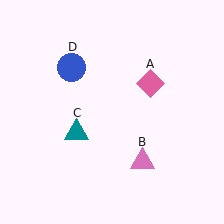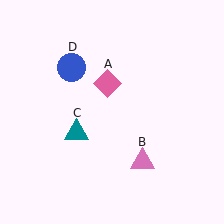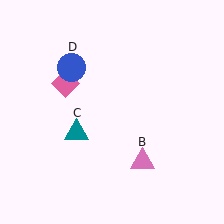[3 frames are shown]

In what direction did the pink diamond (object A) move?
The pink diamond (object A) moved left.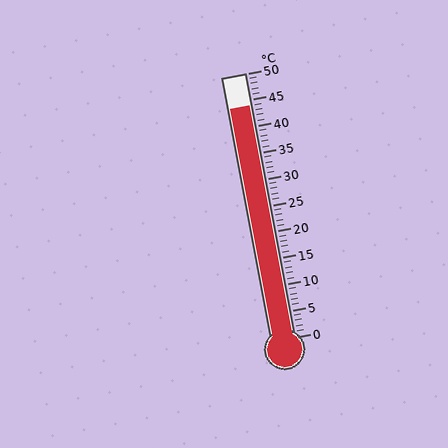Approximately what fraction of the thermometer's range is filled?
The thermometer is filled to approximately 90% of its range.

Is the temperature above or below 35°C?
The temperature is above 35°C.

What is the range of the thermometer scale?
The thermometer scale ranges from 0°C to 50°C.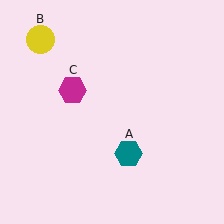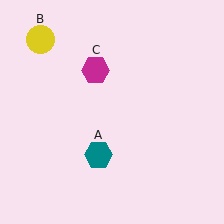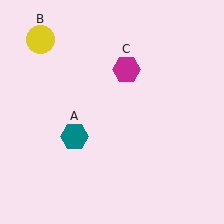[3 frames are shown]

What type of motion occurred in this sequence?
The teal hexagon (object A), magenta hexagon (object C) rotated clockwise around the center of the scene.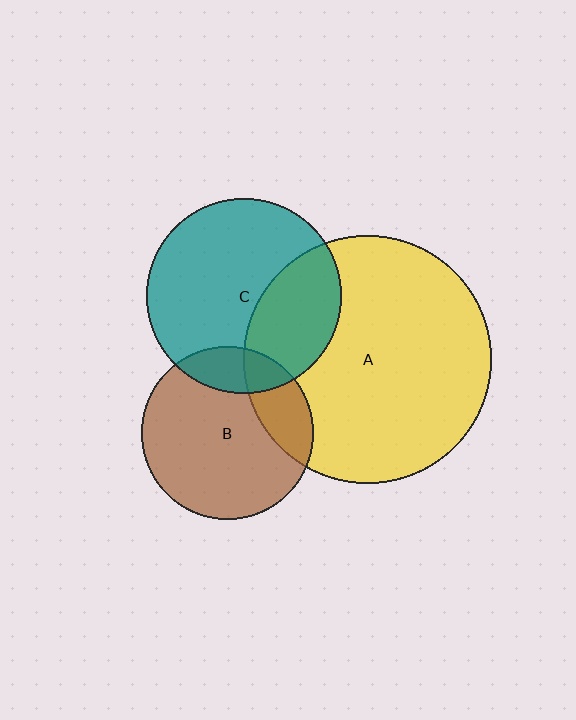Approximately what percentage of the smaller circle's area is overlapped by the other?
Approximately 15%.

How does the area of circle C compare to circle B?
Approximately 1.3 times.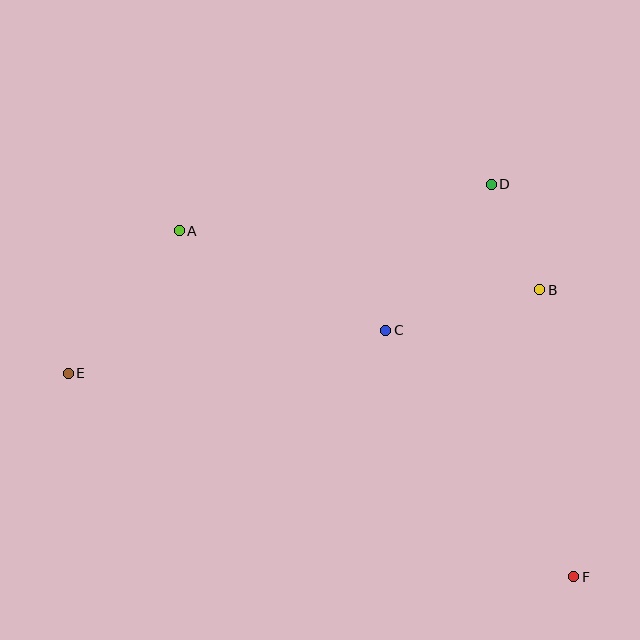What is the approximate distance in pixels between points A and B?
The distance between A and B is approximately 366 pixels.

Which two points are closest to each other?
Points B and D are closest to each other.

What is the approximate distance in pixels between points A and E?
The distance between A and E is approximately 181 pixels.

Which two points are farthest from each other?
Points E and F are farthest from each other.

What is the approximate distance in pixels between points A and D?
The distance between A and D is approximately 316 pixels.